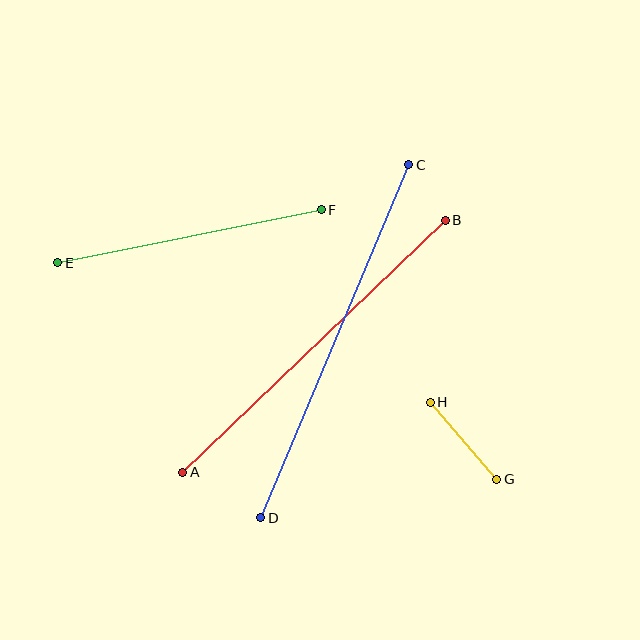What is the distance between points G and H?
The distance is approximately 102 pixels.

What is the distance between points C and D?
The distance is approximately 382 pixels.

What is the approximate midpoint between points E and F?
The midpoint is at approximately (189, 236) pixels.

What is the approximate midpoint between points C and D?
The midpoint is at approximately (335, 341) pixels.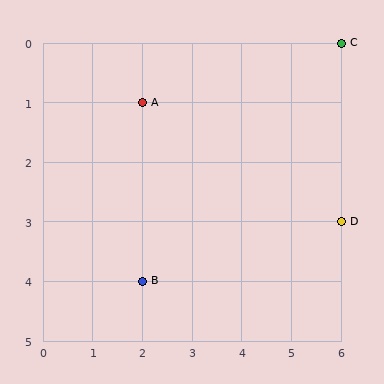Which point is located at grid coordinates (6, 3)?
Point D is at (6, 3).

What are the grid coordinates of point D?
Point D is at grid coordinates (6, 3).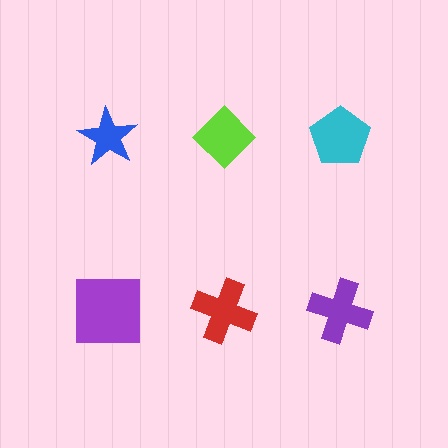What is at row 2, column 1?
A purple square.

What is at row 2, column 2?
A red cross.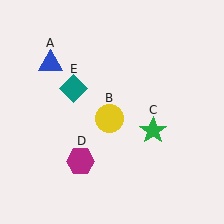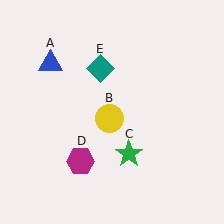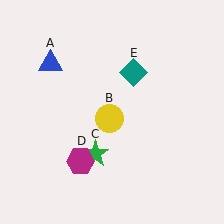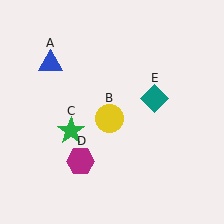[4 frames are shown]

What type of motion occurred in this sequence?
The green star (object C), teal diamond (object E) rotated clockwise around the center of the scene.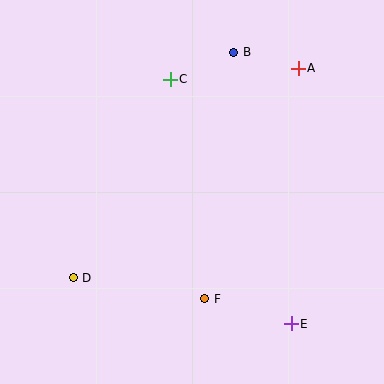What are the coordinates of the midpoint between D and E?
The midpoint between D and E is at (182, 301).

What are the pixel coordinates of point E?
Point E is at (291, 324).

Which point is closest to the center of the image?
Point F at (205, 299) is closest to the center.